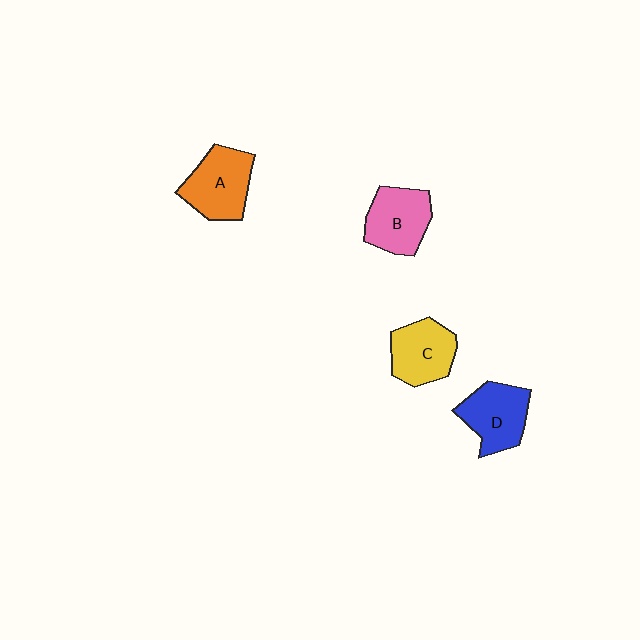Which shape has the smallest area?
Shape C (yellow).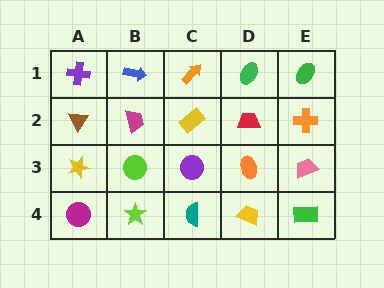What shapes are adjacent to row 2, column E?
A green ellipse (row 1, column E), a pink trapezoid (row 3, column E), a red trapezoid (row 2, column D).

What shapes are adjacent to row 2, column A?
A purple cross (row 1, column A), a yellow star (row 3, column A), a magenta trapezoid (row 2, column B).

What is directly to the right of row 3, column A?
A lime circle.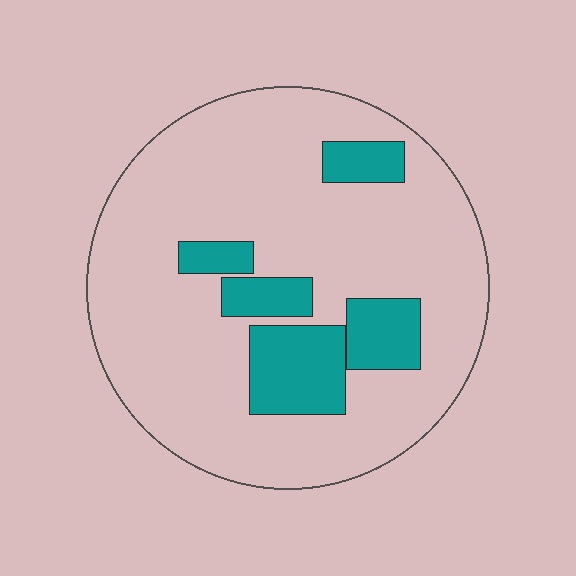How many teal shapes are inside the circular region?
5.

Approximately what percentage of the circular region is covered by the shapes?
Approximately 20%.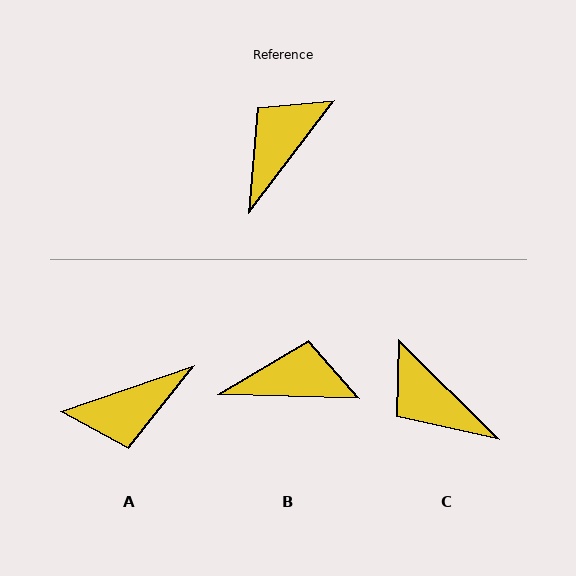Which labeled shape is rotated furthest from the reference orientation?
A, about 146 degrees away.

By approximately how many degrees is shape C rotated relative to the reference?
Approximately 82 degrees counter-clockwise.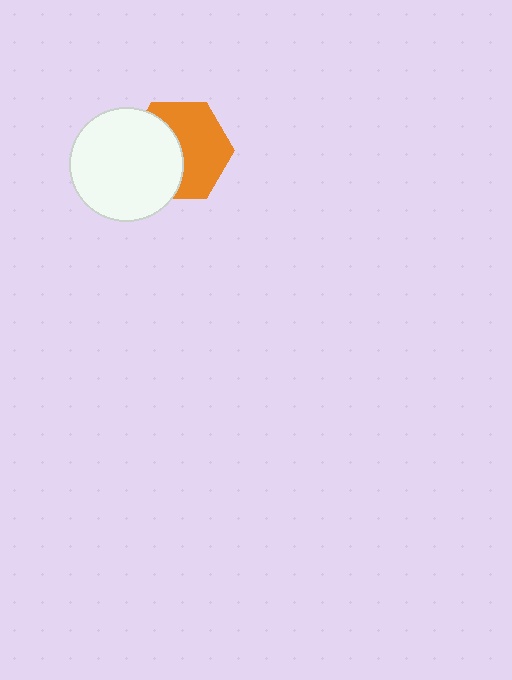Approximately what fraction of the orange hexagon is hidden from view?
Roughly 44% of the orange hexagon is hidden behind the white circle.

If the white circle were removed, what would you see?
You would see the complete orange hexagon.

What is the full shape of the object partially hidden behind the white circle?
The partially hidden object is an orange hexagon.